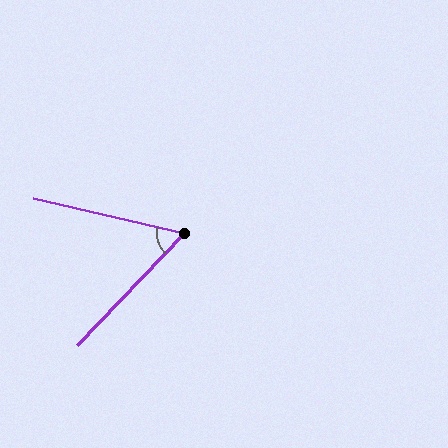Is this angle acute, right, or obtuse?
It is acute.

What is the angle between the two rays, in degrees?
Approximately 59 degrees.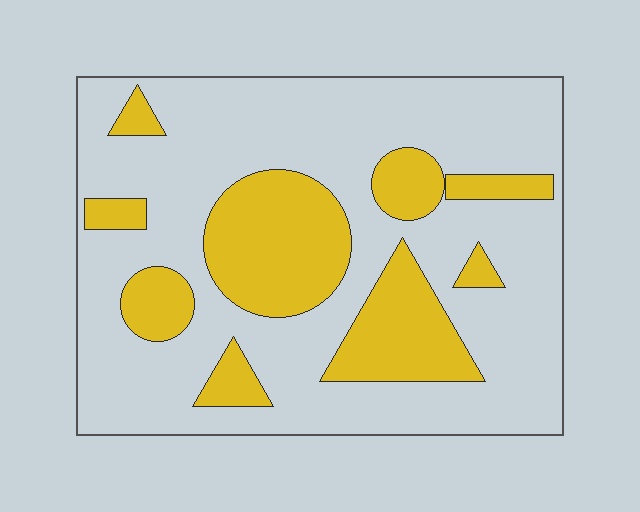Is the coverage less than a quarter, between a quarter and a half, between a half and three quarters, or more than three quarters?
Between a quarter and a half.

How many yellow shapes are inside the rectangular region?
9.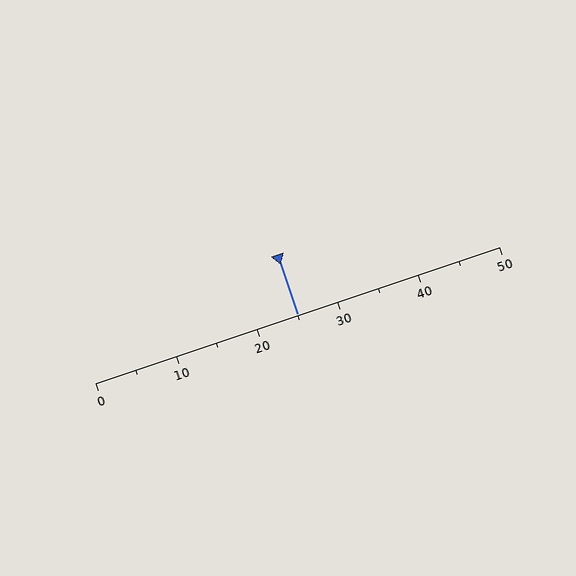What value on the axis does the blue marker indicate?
The marker indicates approximately 25.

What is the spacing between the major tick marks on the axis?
The major ticks are spaced 10 apart.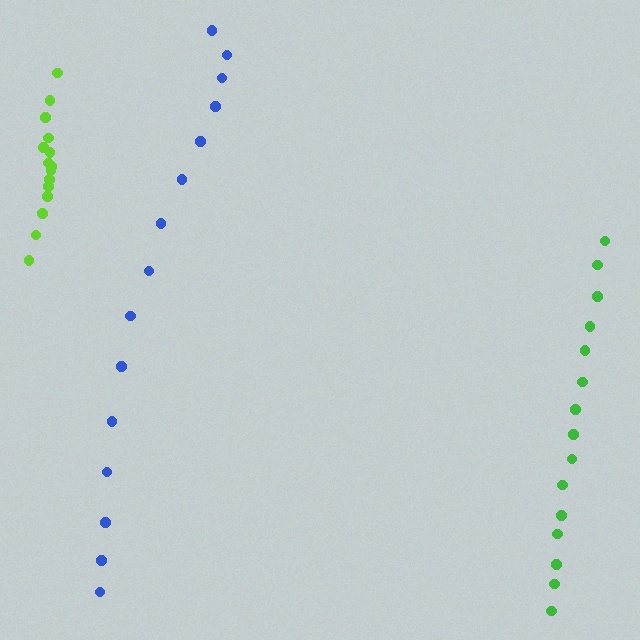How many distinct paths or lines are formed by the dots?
There are 3 distinct paths.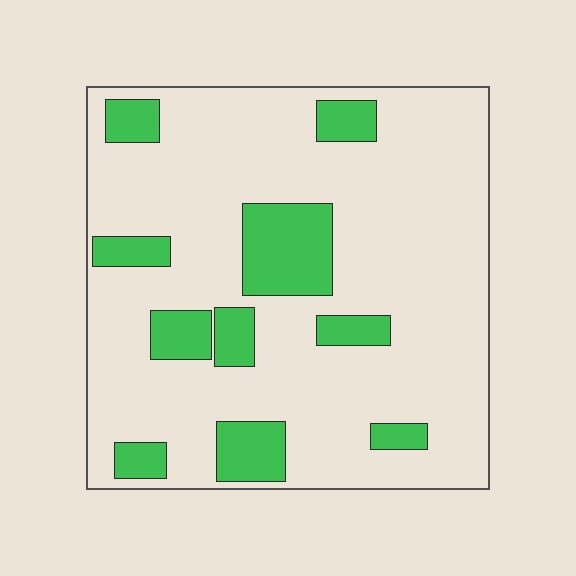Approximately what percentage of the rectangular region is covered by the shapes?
Approximately 20%.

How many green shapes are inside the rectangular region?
10.